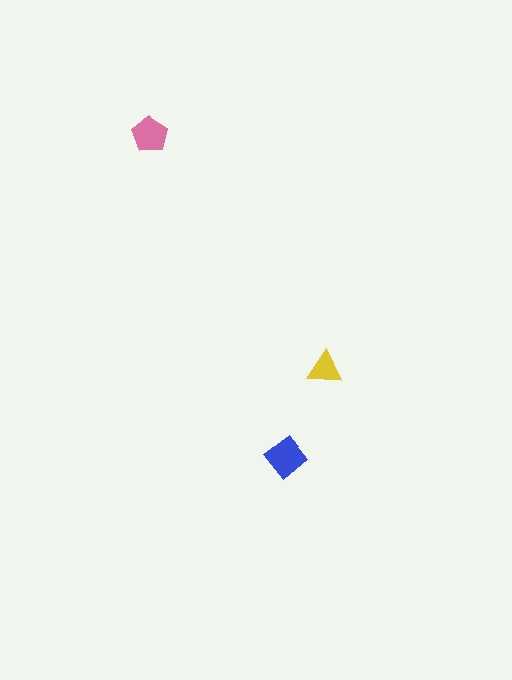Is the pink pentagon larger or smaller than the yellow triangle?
Larger.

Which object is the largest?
The blue diamond.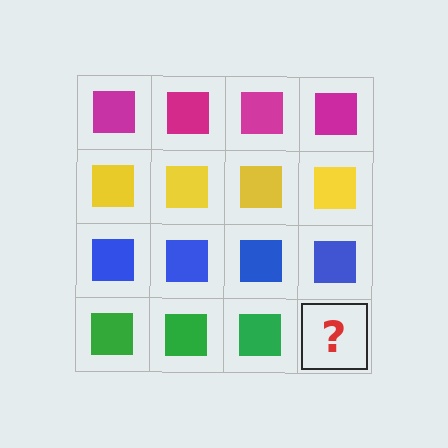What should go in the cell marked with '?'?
The missing cell should contain a green square.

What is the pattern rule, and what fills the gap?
The rule is that each row has a consistent color. The gap should be filled with a green square.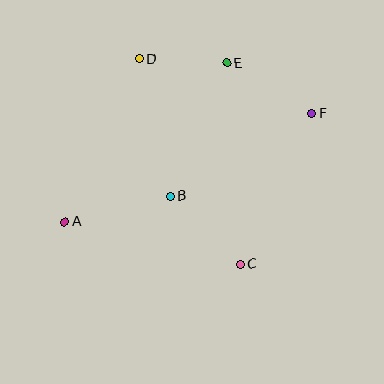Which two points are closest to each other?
Points D and E are closest to each other.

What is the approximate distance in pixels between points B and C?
The distance between B and C is approximately 97 pixels.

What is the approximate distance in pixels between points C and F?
The distance between C and F is approximately 166 pixels.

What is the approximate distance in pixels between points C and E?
The distance between C and E is approximately 201 pixels.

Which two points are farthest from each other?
Points A and F are farthest from each other.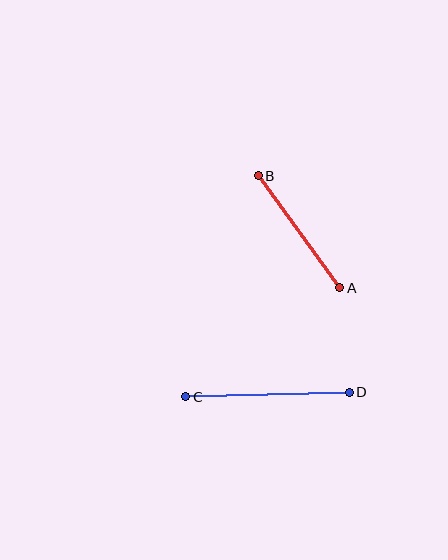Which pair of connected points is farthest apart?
Points C and D are farthest apart.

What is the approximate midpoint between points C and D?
The midpoint is at approximately (267, 394) pixels.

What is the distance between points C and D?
The distance is approximately 163 pixels.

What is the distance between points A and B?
The distance is approximately 138 pixels.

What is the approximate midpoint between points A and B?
The midpoint is at approximately (299, 232) pixels.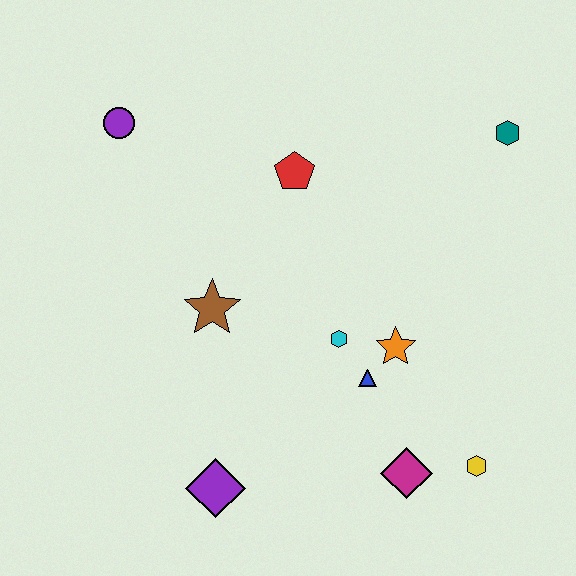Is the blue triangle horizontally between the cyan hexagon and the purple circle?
No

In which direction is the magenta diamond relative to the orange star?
The magenta diamond is below the orange star.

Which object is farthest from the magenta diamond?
The purple circle is farthest from the magenta diamond.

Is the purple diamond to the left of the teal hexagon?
Yes